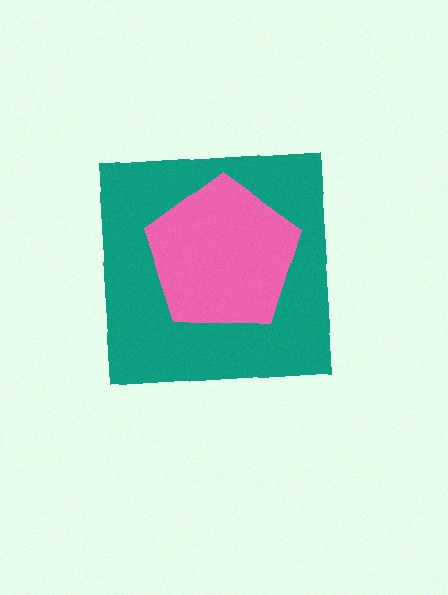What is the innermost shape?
The pink pentagon.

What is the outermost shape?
The teal square.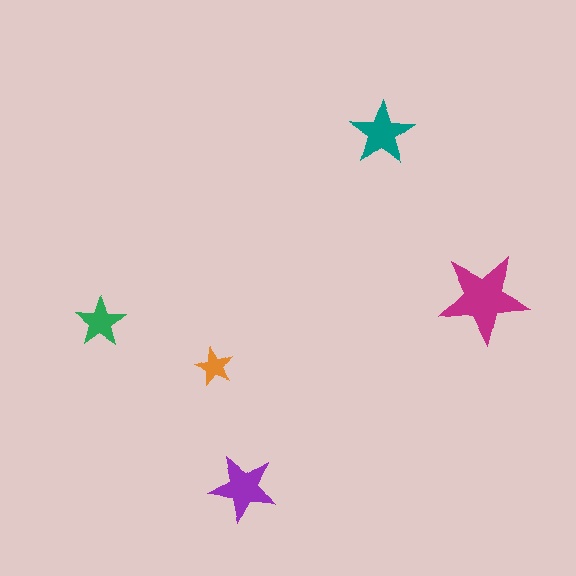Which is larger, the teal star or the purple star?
The purple one.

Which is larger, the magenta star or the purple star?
The magenta one.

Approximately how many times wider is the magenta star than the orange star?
About 2.5 times wider.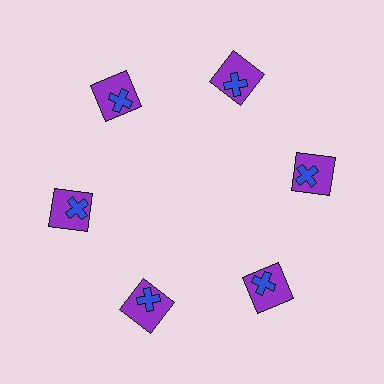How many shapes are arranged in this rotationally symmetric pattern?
There are 12 shapes, arranged in 6 groups of 2.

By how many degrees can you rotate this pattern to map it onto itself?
The pattern maps onto itself every 60 degrees of rotation.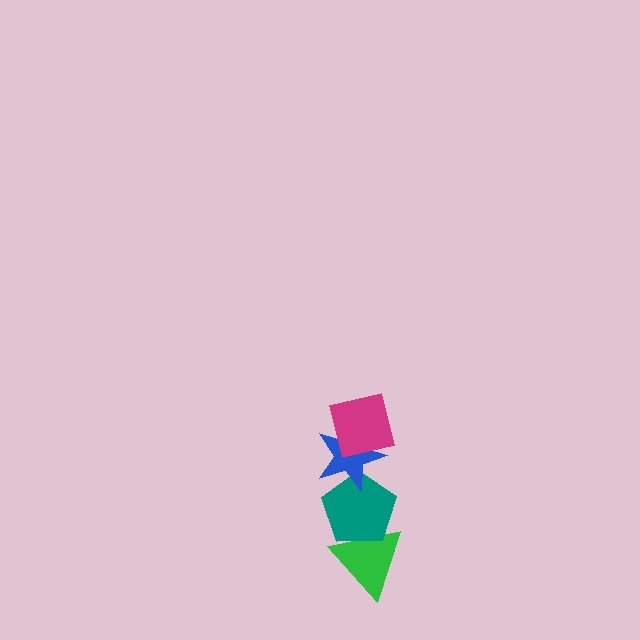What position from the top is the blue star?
The blue star is 2nd from the top.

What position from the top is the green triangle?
The green triangle is 4th from the top.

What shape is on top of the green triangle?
The teal pentagon is on top of the green triangle.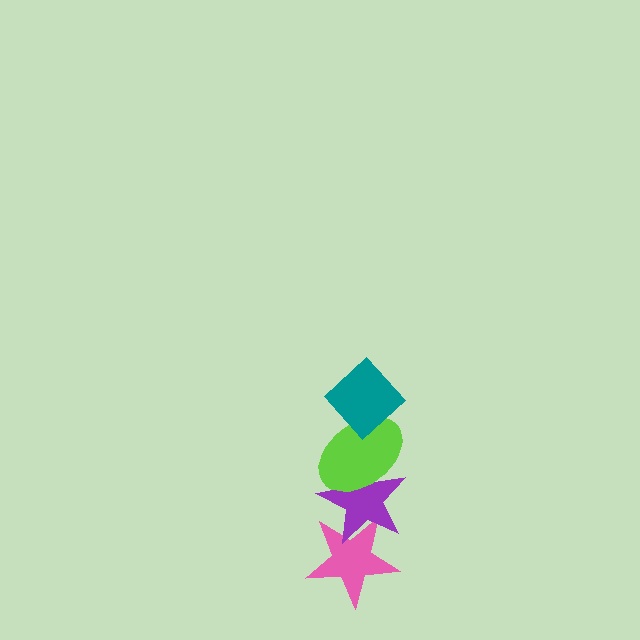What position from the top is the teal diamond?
The teal diamond is 1st from the top.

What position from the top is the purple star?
The purple star is 3rd from the top.